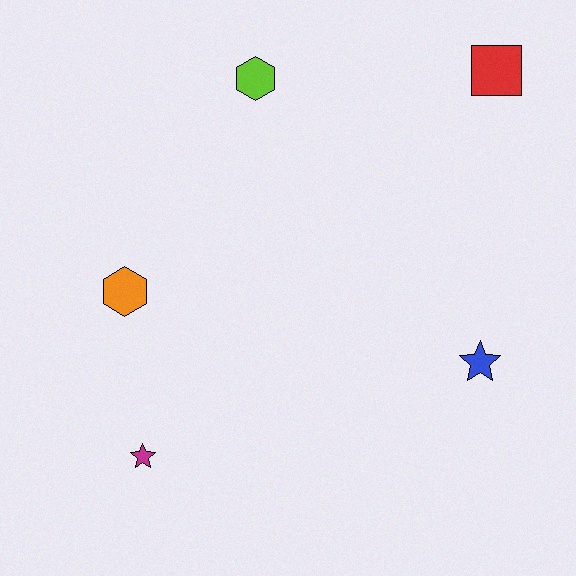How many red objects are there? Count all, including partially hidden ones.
There is 1 red object.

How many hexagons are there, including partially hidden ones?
There are 2 hexagons.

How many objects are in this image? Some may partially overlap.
There are 5 objects.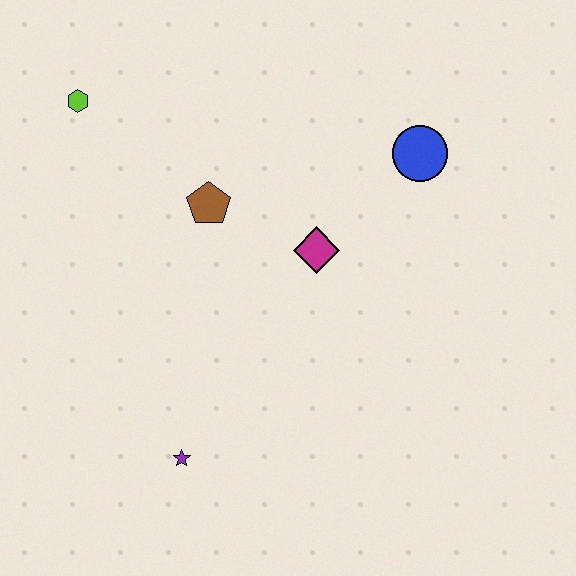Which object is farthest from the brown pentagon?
The purple star is farthest from the brown pentagon.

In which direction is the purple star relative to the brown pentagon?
The purple star is below the brown pentagon.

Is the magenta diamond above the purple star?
Yes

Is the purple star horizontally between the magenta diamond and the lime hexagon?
Yes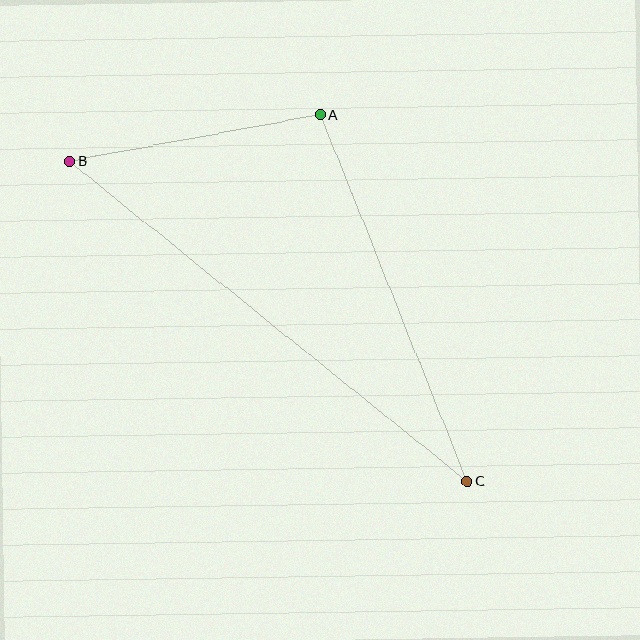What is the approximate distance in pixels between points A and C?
The distance between A and C is approximately 395 pixels.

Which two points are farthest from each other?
Points B and C are farthest from each other.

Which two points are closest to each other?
Points A and B are closest to each other.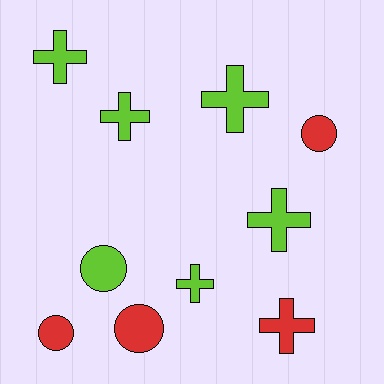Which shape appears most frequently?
Cross, with 6 objects.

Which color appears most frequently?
Lime, with 6 objects.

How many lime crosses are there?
There are 5 lime crosses.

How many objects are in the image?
There are 10 objects.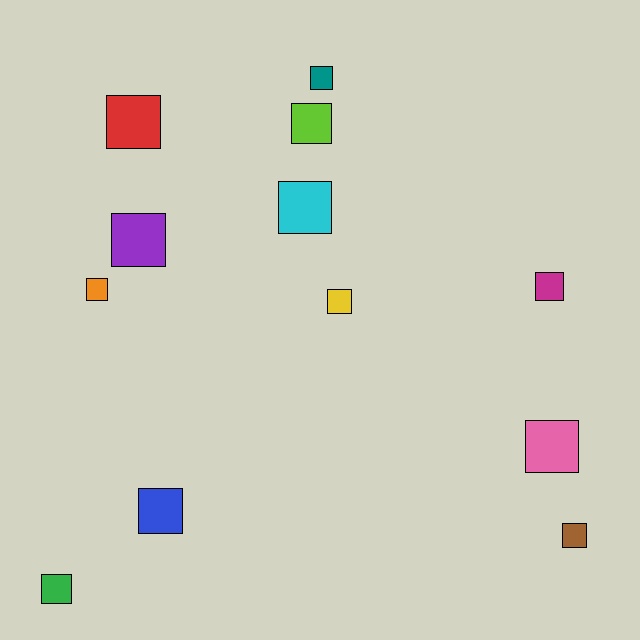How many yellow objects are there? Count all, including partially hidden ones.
There is 1 yellow object.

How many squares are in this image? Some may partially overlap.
There are 12 squares.